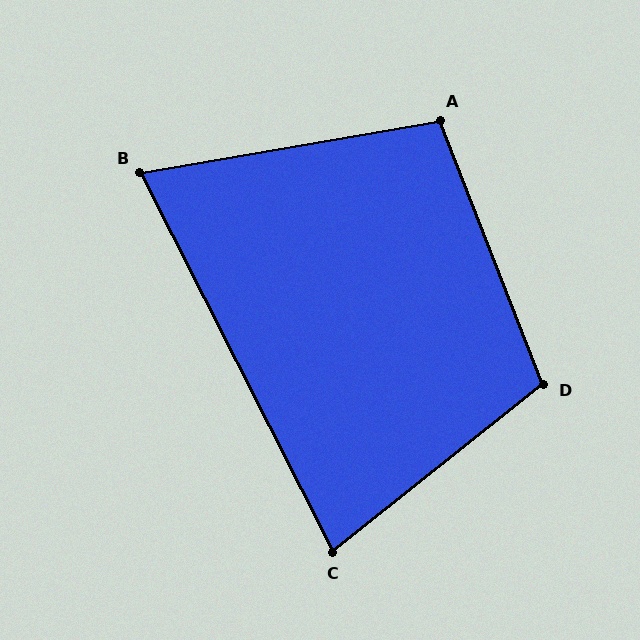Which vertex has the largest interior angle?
D, at approximately 107 degrees.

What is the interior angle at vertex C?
Approximately 78 degrees (acute).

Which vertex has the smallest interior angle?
B, at approximately 73 degrees.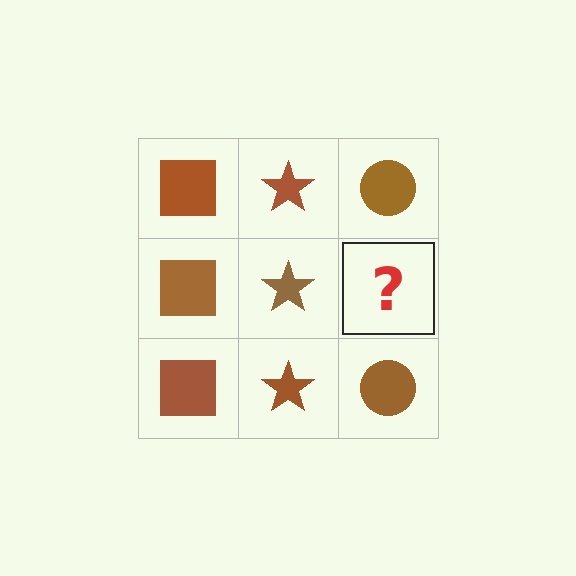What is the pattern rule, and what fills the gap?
The rule is that each column has a consistent shape. The gap should be filled with a brown circle.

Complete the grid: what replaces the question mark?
The question mark should be replaced with a brown circle.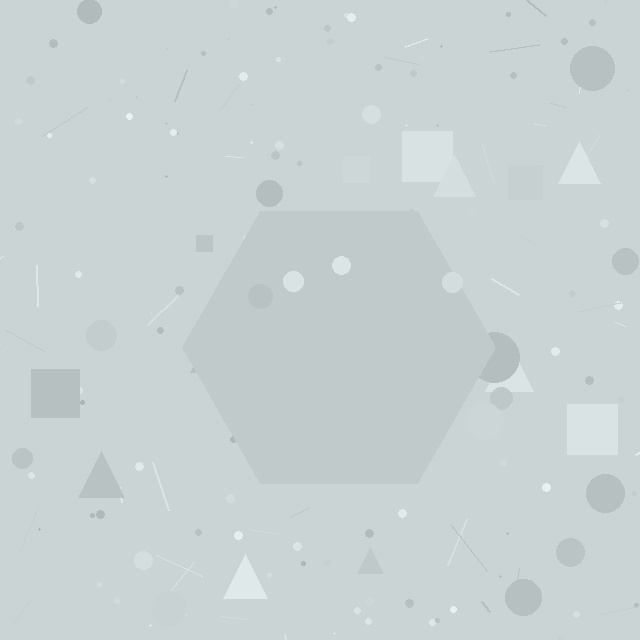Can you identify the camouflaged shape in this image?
The camouflaged shape is a hexagon.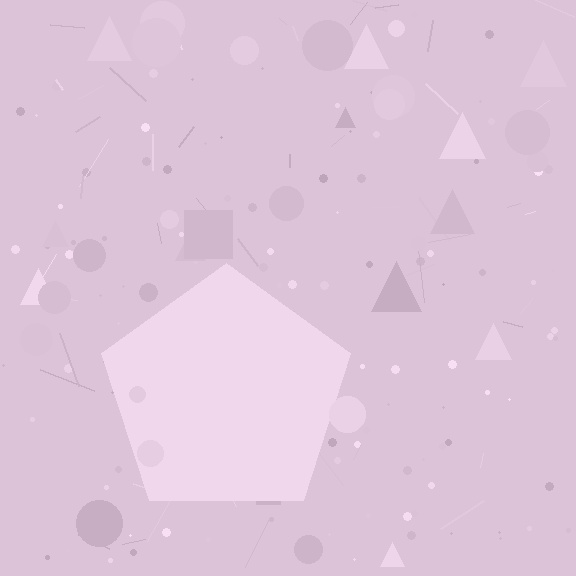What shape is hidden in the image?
A pentagon is hidden in the image.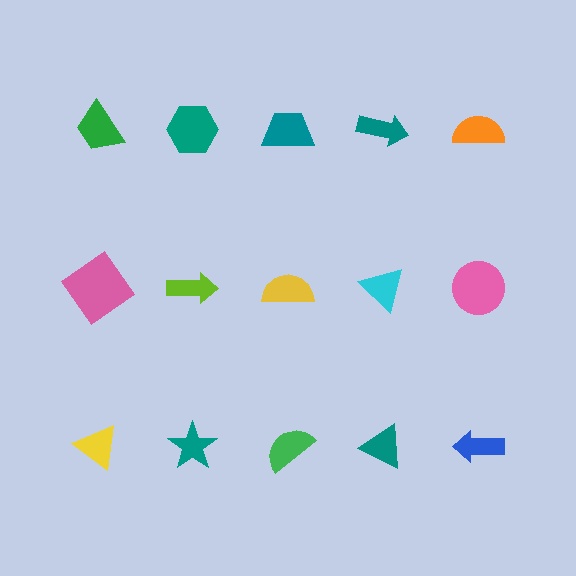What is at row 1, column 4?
A teal arrow.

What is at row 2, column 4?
A cyan triangle.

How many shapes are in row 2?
5 shapes.